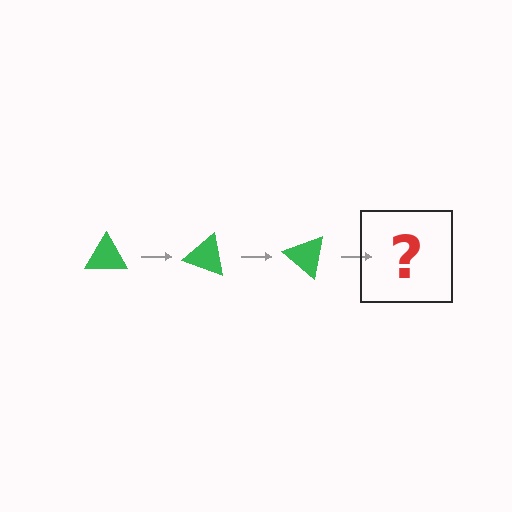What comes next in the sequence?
The next element should be a green triangle rotated 60 degrees.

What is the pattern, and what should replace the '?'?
The pattern is that the triangle rotates 20 degrees each step. The '?' should be a green triangle rotated 60 degrees.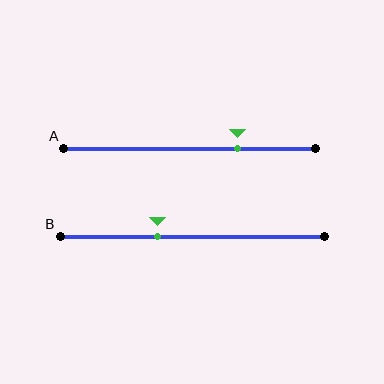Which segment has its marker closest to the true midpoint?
Segment B has its marker closest to the true midpoint.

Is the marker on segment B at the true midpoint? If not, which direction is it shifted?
No, the marker on segment B is shifted to the left by about 13% of the segment length.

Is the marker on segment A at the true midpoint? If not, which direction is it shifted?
No, the marker on segment A is shifted to the right by about 19% of the segment length.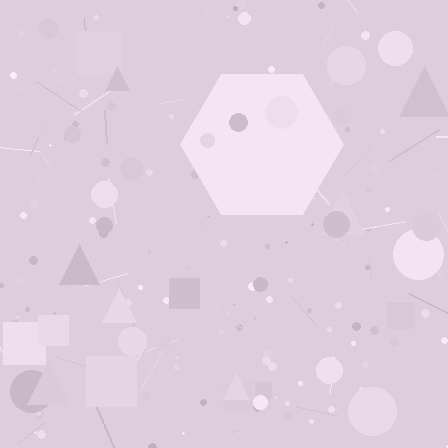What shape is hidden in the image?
A hexagon is hidden in the image.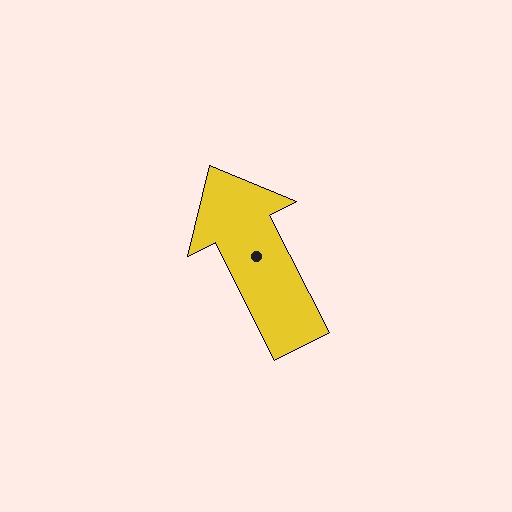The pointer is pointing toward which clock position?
Roughly 11 o'clock.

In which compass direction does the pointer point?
Northwest.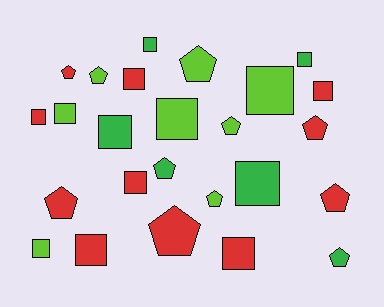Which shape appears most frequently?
Square, with 14 objects.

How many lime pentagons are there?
There are 4 lime pentagons.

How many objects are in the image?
There are 25 objects.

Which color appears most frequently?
Red, with 11 objects.